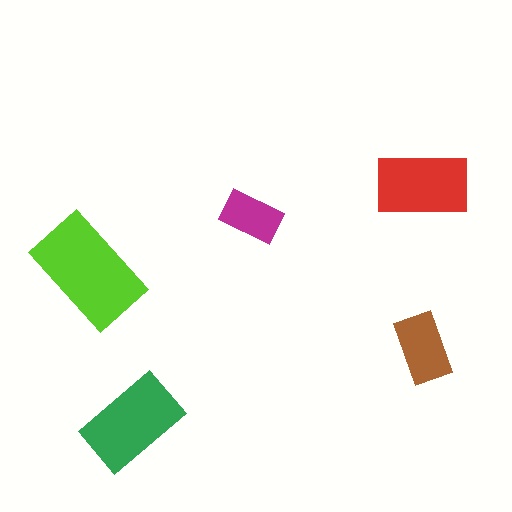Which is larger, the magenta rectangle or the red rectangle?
The red one.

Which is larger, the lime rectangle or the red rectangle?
The lime one.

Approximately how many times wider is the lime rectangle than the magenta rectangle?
About 2 times wider.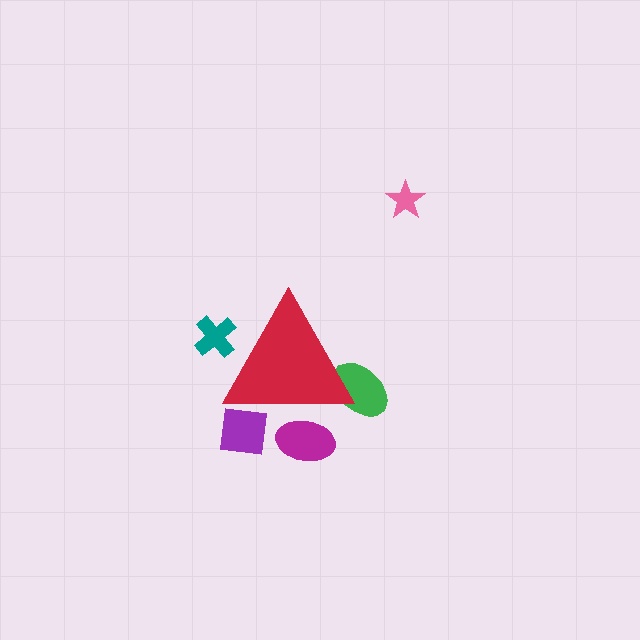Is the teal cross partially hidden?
Yes, the teal cross is partially hidden behind the red triangle.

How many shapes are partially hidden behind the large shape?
4 shapes are partially hidden.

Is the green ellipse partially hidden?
Yes, the green ellipse is partially hidden behind the red triangle.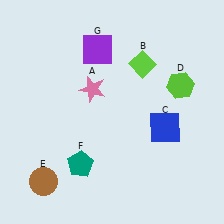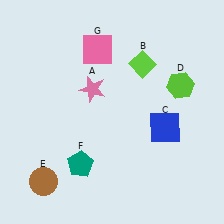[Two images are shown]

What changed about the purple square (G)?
In Image 1, G is purple. In Image 2, it changed to pink.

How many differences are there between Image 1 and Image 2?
There is 1 difference between the two images.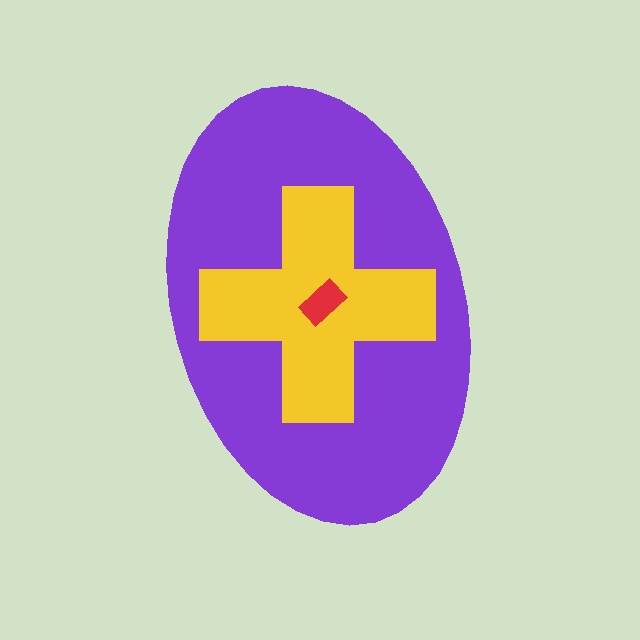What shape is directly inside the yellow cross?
The red rectangle.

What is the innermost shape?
The red rectangle.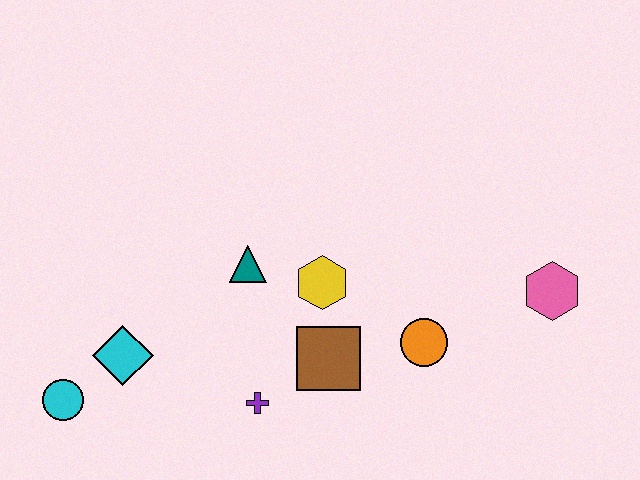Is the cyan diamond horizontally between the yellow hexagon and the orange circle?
No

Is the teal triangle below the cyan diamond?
No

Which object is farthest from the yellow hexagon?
The cyan circle is farthest from the yellow hexagon.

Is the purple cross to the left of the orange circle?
Yes